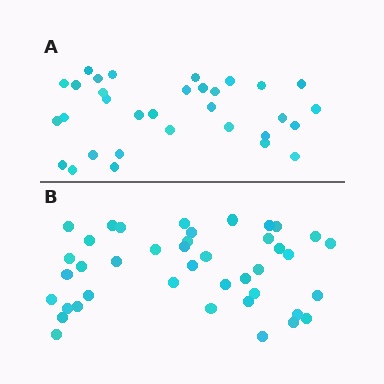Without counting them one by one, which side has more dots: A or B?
Region B (the bottom region) has more dots.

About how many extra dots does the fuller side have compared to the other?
Region B has roughly 8 or so more dots than region A.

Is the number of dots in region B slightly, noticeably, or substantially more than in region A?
Region B has noticeably more, but not dramatically so. The ratio is roughly 1.3 to 1.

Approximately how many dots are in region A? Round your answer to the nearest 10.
About 30 dots. (The exact count is 32, which rounds to 30.)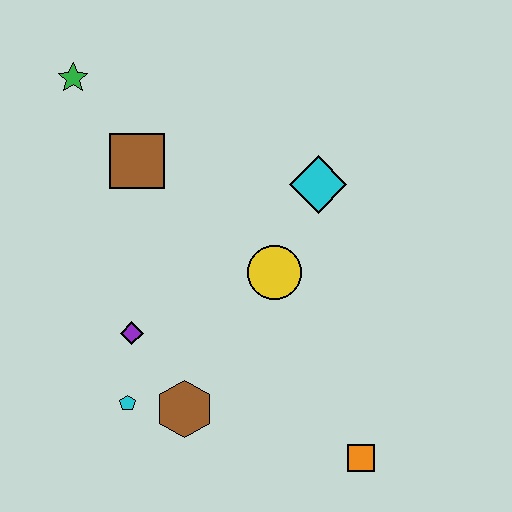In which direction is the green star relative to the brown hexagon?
The green star is above the brown hexagon.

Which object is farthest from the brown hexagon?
The green star is farthest from the brown hexagon.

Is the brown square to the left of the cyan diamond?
Yes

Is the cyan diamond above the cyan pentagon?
Yes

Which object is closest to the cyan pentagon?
The brown hexagon is closest to the cyan pentagon.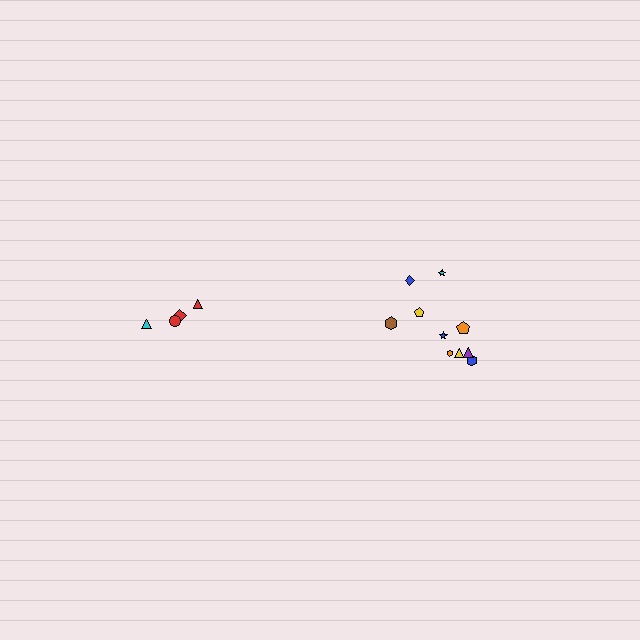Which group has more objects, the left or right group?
The right group.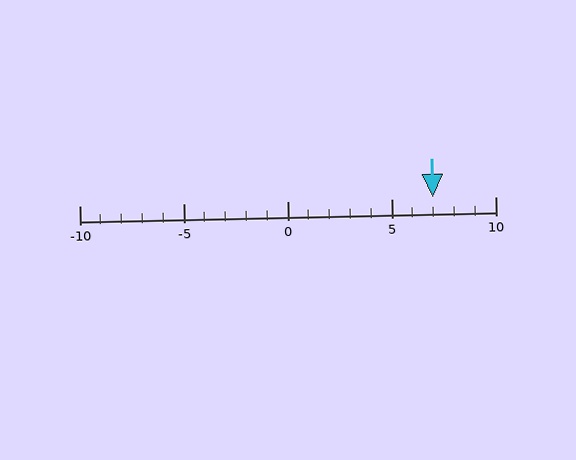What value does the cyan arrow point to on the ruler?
The cyan arrow points to approximately 7.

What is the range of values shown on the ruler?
The ruler shows values from -10 to 10.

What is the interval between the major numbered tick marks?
The major tick marks are spaced 5 units apart.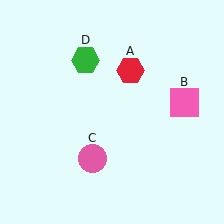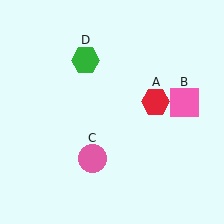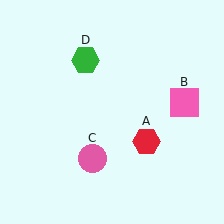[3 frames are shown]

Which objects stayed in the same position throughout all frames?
Pink square (object B) and pink circle (object C) and green hexagon (object D) remained stationary.